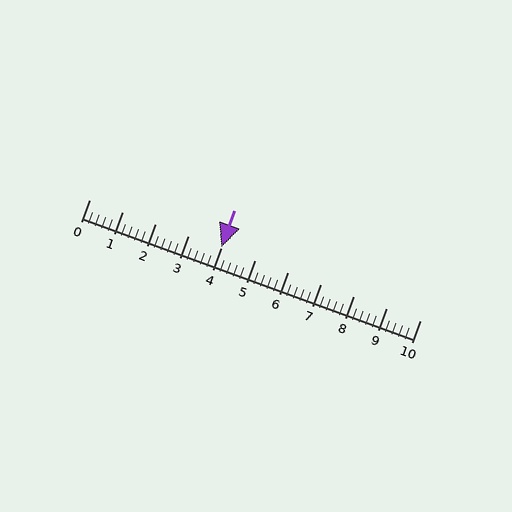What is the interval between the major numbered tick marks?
The major tick marks are spaced 1 units apart.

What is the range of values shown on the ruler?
The ruler shows values from 0 to 10.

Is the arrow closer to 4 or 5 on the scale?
The arrow is closer to 4.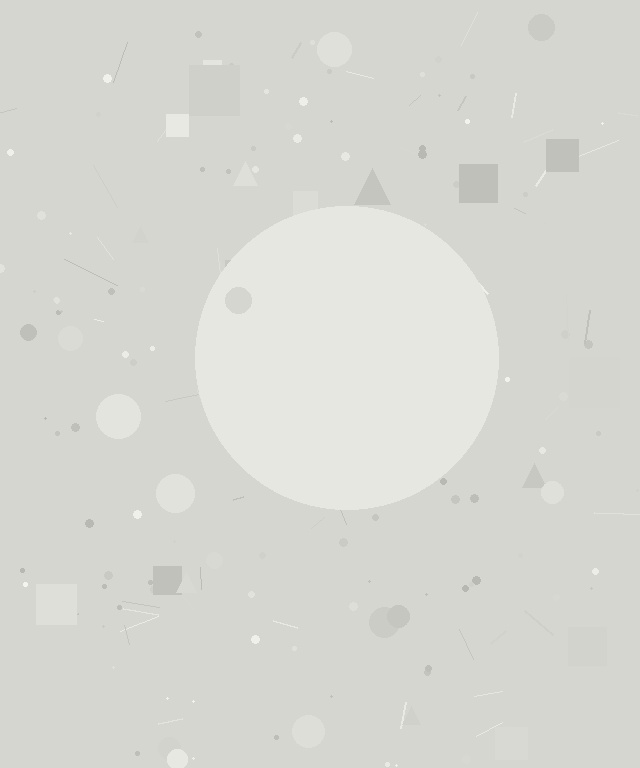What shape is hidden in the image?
A circle is hidden in the image.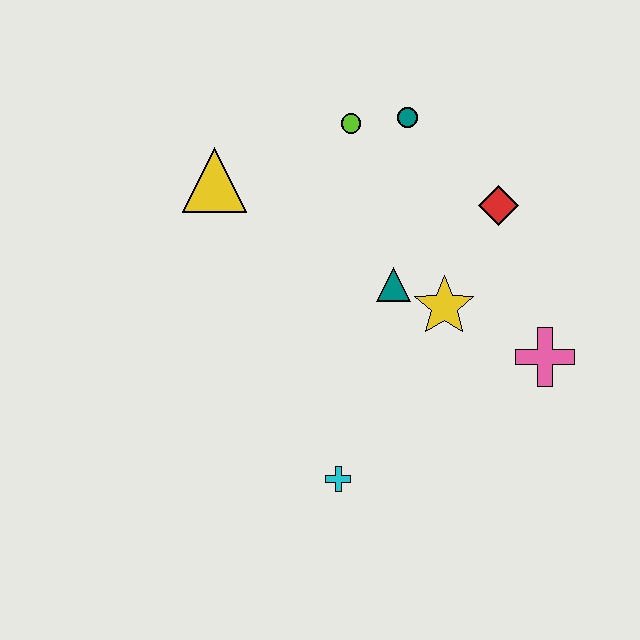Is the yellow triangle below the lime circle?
Yes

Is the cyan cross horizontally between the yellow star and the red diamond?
No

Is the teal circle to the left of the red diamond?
Yes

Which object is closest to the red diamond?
The yellow star is closest to the red diamond.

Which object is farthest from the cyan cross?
The teal circle is farthest from the cyan cross.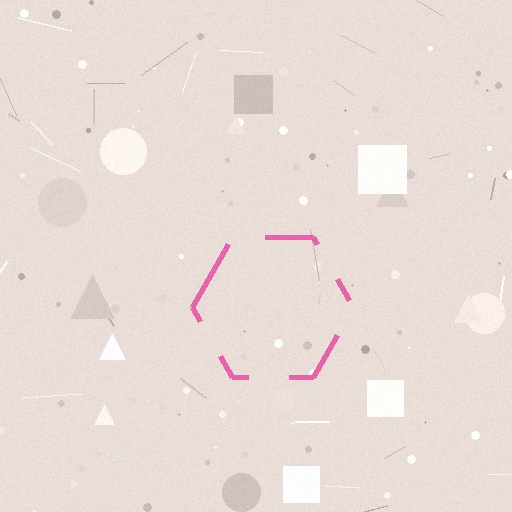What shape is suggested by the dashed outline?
The dashed outline suggests a hexagon.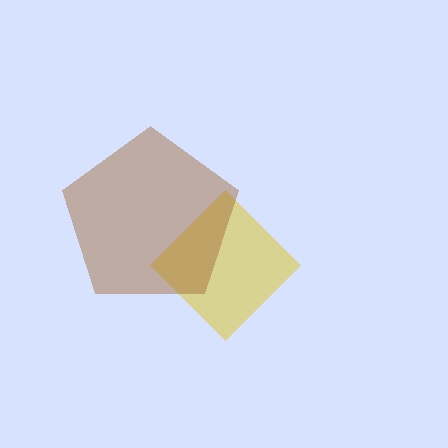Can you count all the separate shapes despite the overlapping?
Yes, there are 2 separate shapes.